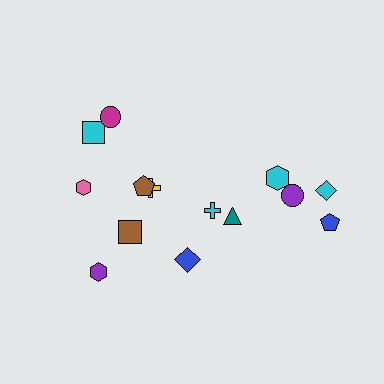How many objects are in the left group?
There are 8 objects.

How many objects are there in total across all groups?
There are 14 objects.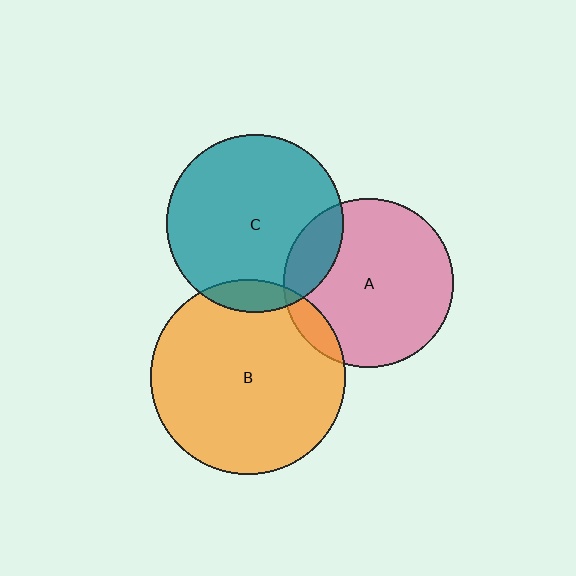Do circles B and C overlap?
Yes.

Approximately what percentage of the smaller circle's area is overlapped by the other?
Approximately 10%.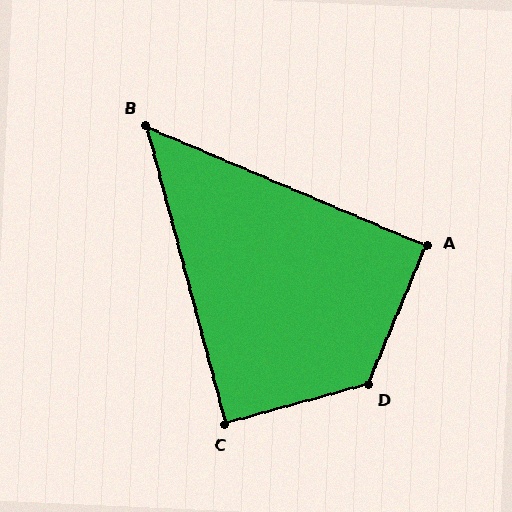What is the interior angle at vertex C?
Approximately 90 degrees (approximately right).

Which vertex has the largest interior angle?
D, at approximately 128 degrees.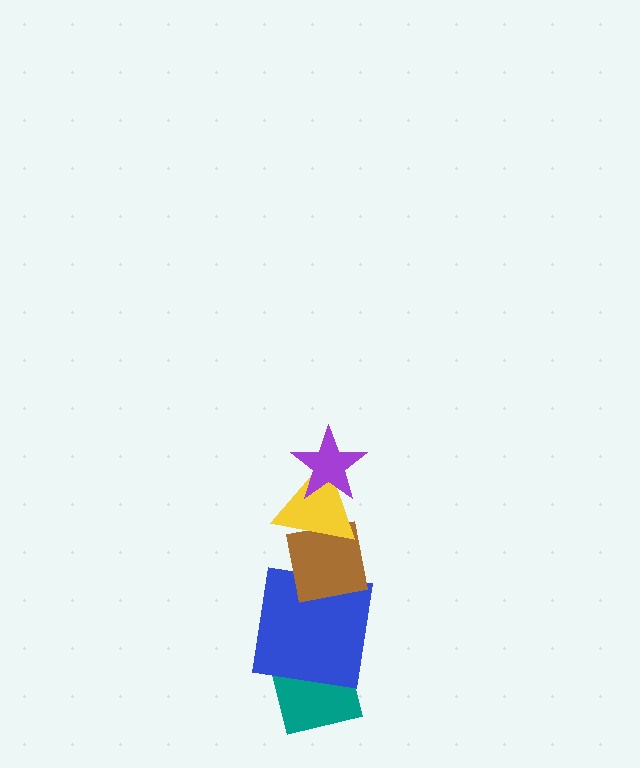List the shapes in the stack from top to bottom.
From top to bottom: the purple star, the yellow triangle, the brown square, the blue square, the teal square.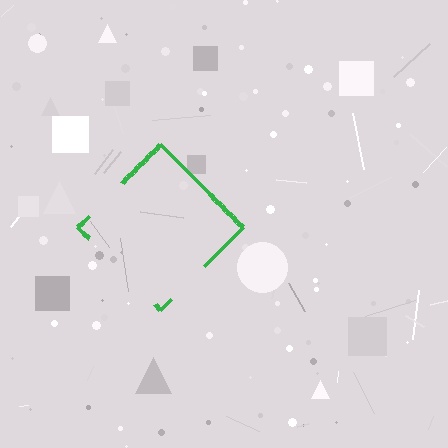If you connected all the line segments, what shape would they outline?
They would outline a diamond.